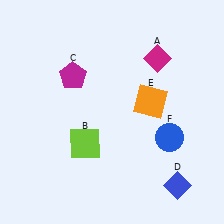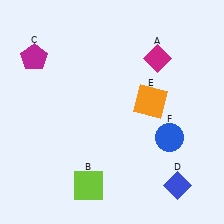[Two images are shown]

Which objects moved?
The objects that moved are: the lime square (B), the magenta pentagon (C).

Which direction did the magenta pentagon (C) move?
The magenta pentagon (C) moved left.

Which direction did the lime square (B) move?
The lime square (B) moved down.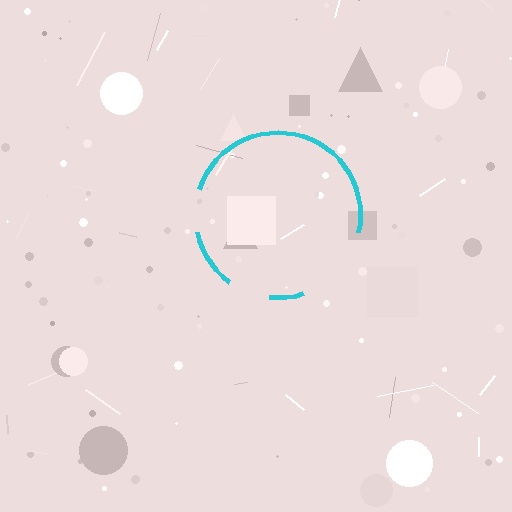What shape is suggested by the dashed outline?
The dashed outline suggests a circle.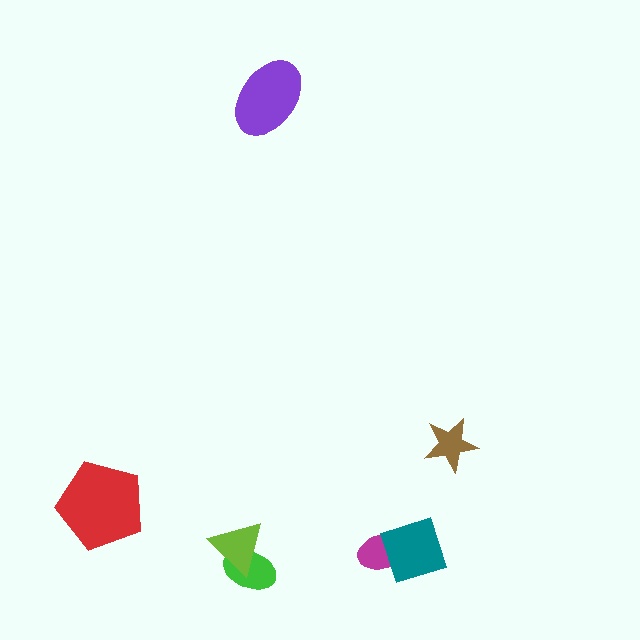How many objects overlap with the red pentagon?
0 objects overlap with the red pentagon.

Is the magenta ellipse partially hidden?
Yes, it is partially covered by another shape.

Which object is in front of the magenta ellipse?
The teal diamond is in front of the magenta ellipse.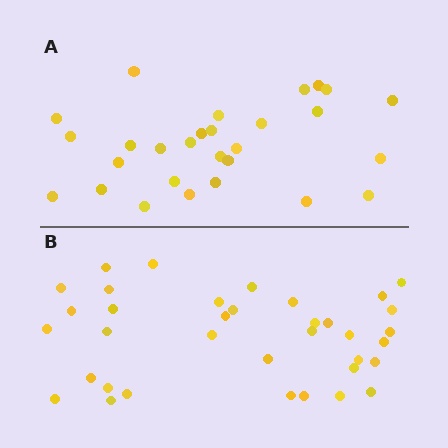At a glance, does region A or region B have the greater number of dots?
Region B (the bottom region) has more dots.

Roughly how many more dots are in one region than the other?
Region B has roughly 8 or so more dots than region A.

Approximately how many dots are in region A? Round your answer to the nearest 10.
About 30 dots. (The exact count is 28, which rounds to 30.)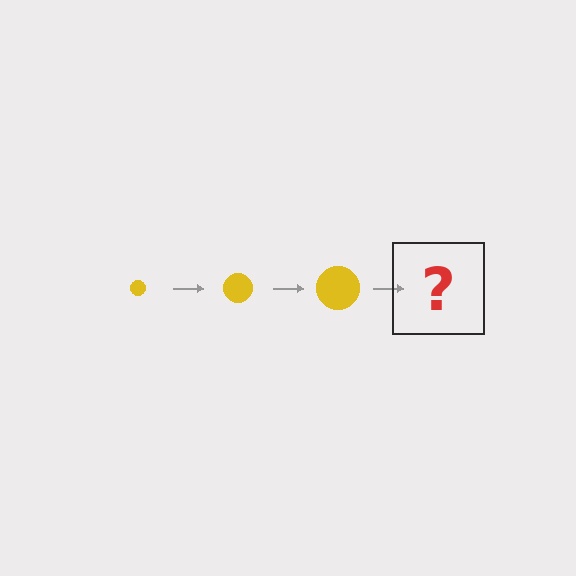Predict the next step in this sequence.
The next step is a yellow circle, larger than the previous one.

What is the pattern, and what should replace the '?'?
The pattern is that the circle gets progressively larger each step. The '?' should be a yellow circle, larger than the previous one.